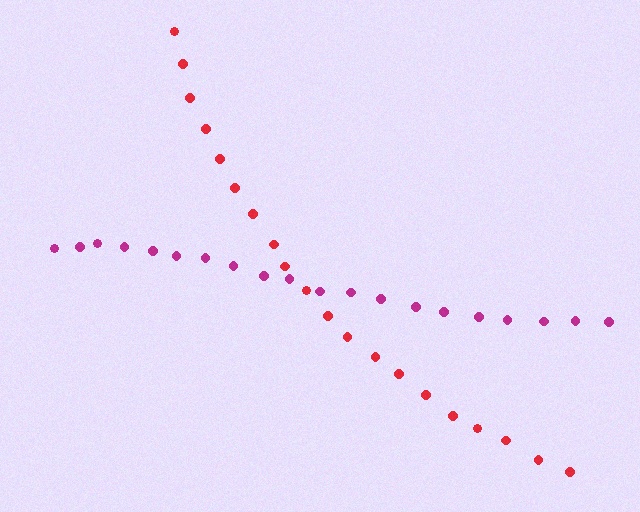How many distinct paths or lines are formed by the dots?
There are 2 distinct paths.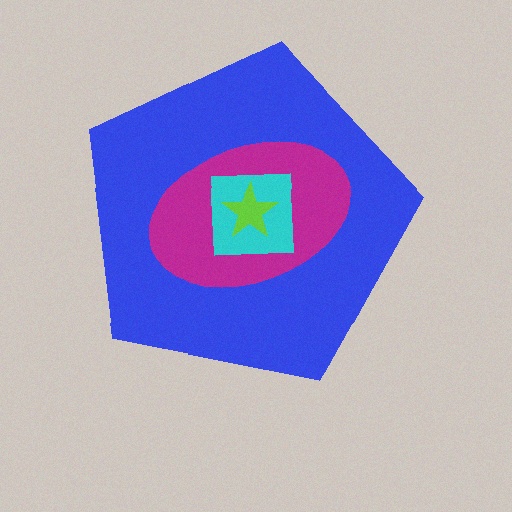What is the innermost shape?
The lime star.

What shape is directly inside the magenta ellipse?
The cyan square.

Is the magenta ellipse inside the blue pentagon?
Yes.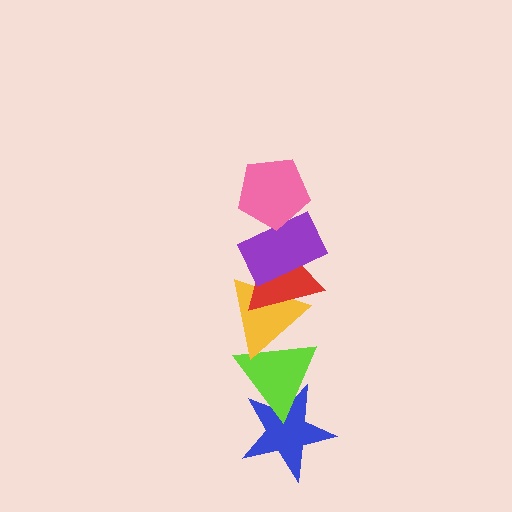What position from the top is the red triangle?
The red triangle is 3rd from the top.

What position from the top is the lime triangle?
The lime triangle is 5th from the top.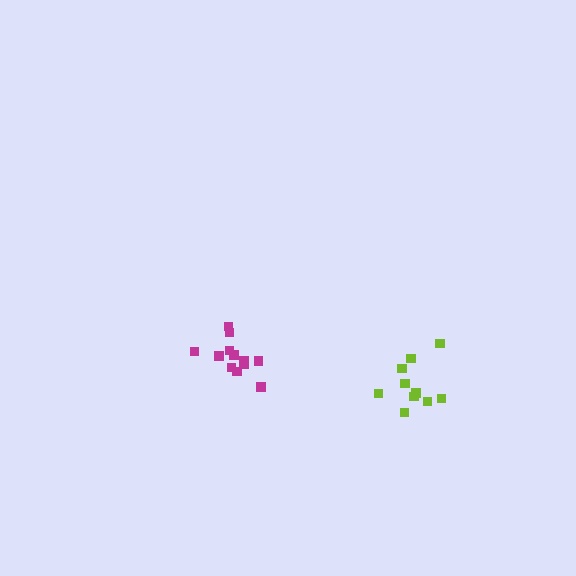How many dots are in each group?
Group 1: 10 dots, Group 2: 12 dots (22 total).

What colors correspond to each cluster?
The clusters are colored: lime, magenta.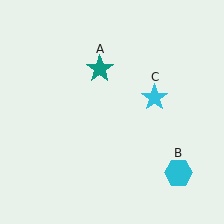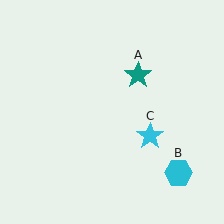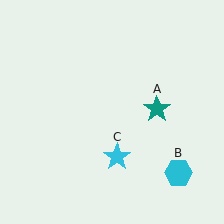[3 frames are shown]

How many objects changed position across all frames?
2 objects changed position: teal star (object A), cyan star (object C).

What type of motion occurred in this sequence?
The teal star (object A), cyan star (object C) rotated clockwise around the center of the scene.